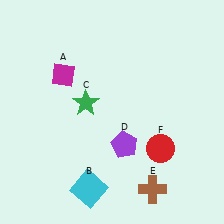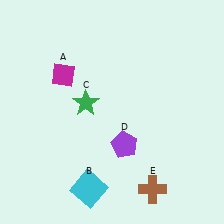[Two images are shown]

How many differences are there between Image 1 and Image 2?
There is 1 difference between the two images.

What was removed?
The red circle (F) was removed in Image 2.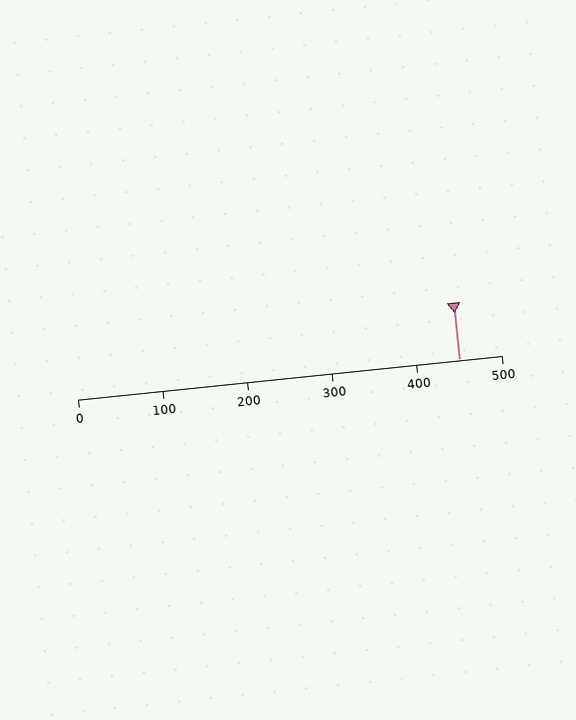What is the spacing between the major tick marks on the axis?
The major ticks are spaced 100 apart.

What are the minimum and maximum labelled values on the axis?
The axis runs from 0 to 500.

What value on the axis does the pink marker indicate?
The marker indicates approximately 450.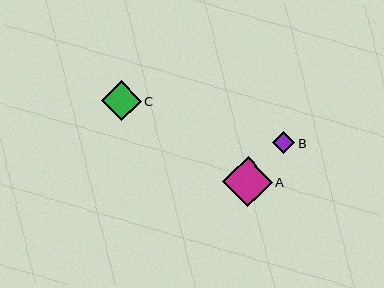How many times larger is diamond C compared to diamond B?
Diamond C is approximately 1.8 times the size of diamond B.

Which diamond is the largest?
Diamond A is the largest with a size of approximately 50 pixels.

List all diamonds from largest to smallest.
From largest to smallest: A, C, B.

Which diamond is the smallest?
Diamond B is the smallest with a size of approximately 22 pixels.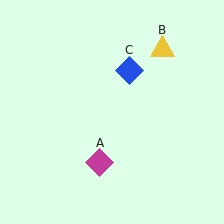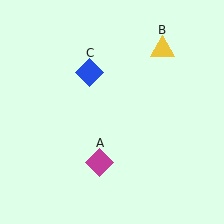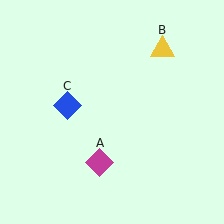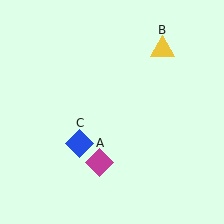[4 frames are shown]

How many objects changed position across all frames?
1 object changed position: blue diamond (object C).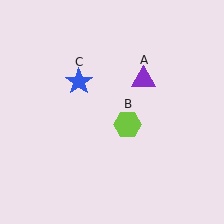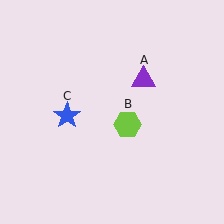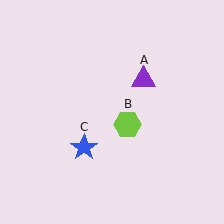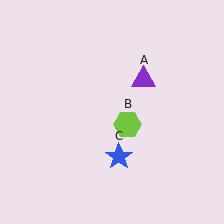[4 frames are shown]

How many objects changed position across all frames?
1 object changed position: blue star (object C).